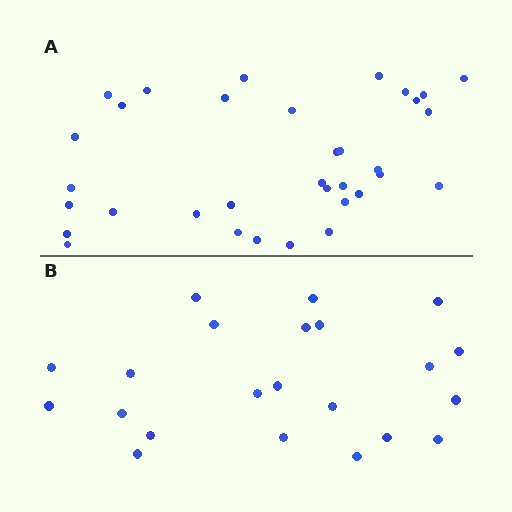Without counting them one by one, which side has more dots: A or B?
Region A (the top region) has more dots.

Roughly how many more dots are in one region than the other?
Region A has roughly 12 or so more dots than region B.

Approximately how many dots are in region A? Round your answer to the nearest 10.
About 30 dots. (The exact count is 34, which rounds to 30.)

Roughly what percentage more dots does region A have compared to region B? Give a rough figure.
About 55% more.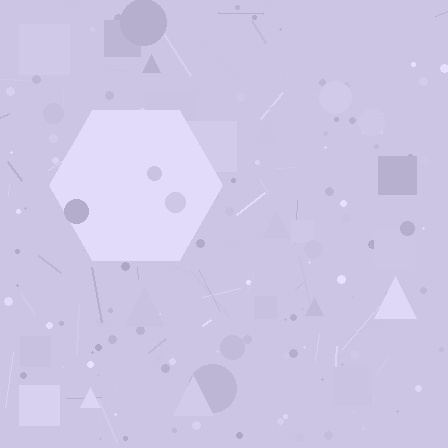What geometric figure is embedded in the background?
A hexagon is embedded in the background.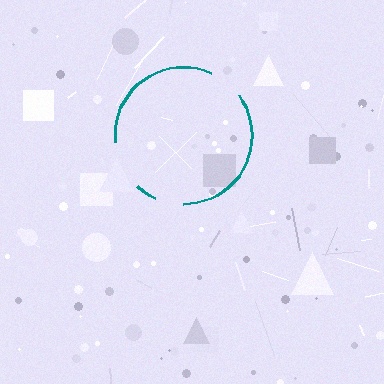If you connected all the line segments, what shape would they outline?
They would outline a circle.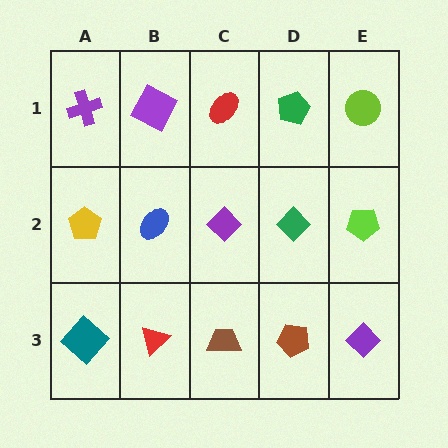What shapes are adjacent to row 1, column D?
A green diamond (row 2, column D), a red ellipse (row 1, column C), a lime circle (row 1, column E).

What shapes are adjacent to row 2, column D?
A green pentagon (row 1, column D), a brown pentagon (row 3, column D), a purple diamond (row 2, column C), a lime pentagon (row 2, column E).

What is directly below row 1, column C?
A purple diamond.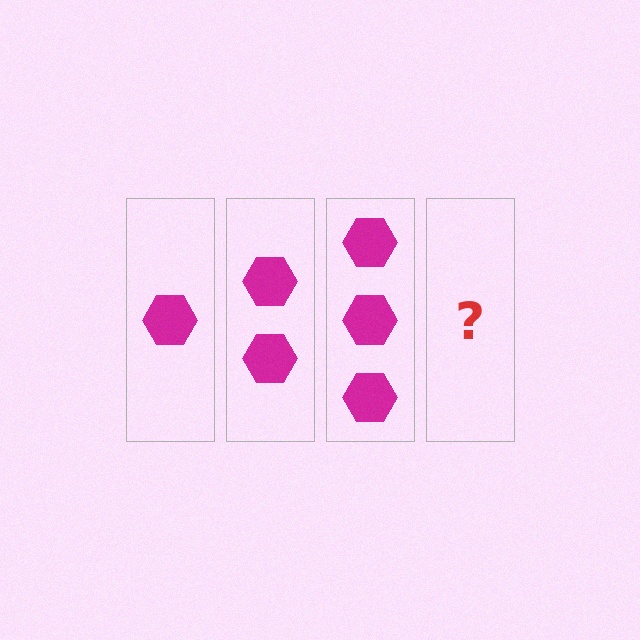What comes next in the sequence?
The next element should be 4 hexagons.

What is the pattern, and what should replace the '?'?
The pattern is that each step adds one more hexagon. The '?' should be 4 hexagons.